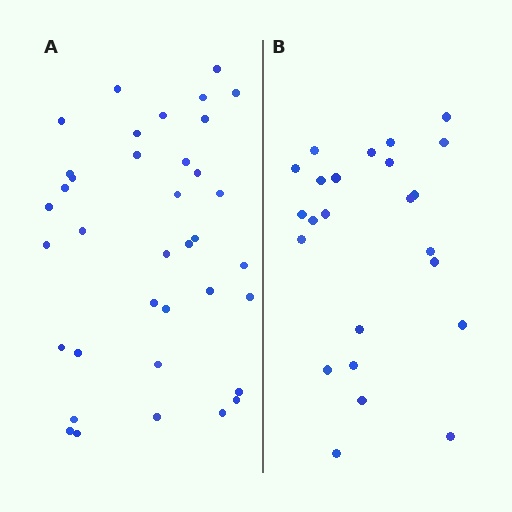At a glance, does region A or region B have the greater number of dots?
Region A (the left region) has more dots.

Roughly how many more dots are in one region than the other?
Region A has approximately 15 more dots than region B.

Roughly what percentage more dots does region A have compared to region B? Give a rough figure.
About 55% more.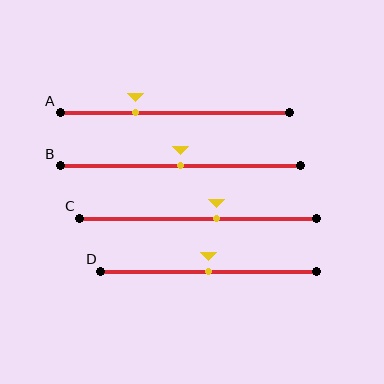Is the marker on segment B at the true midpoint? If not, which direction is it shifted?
Yes, the marker on segment B is at the true midpoint.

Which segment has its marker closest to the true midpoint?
Segment B has its marker closest to the true midpoint.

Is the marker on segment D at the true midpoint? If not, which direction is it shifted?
Yes, the marker on segment D is at the true midpoint.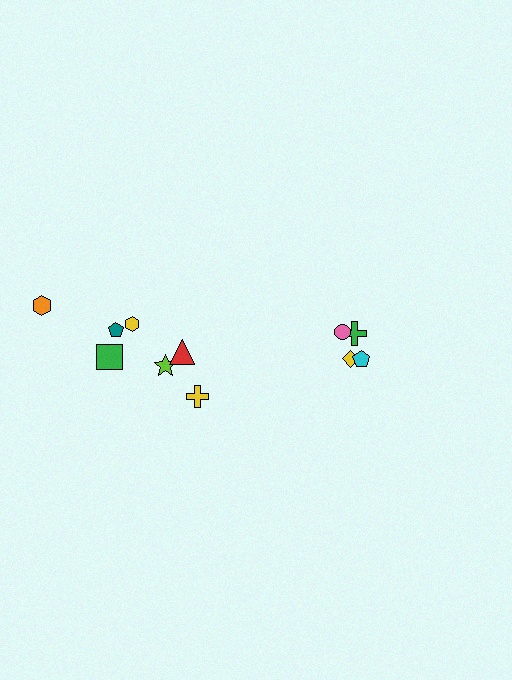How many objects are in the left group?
There are 7 objects.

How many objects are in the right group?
There are 4 objects.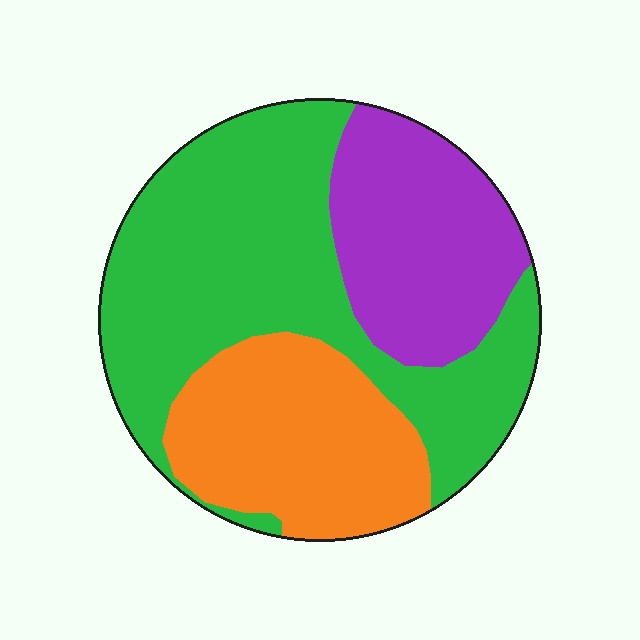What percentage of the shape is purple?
Purple covers around 25% of the shape.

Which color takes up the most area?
Green, at roughly 50%.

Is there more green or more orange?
Green.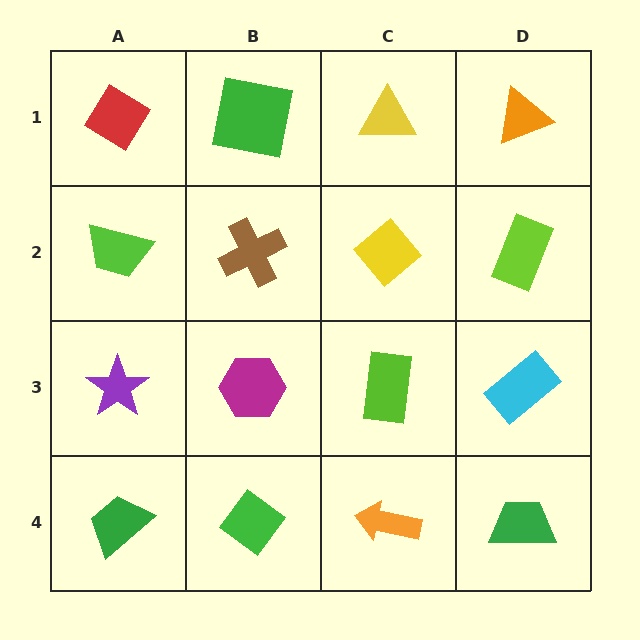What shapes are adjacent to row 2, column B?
A green square (row 1, column B), a magenta hexagon (row 3, column B), a lime trapezoid (row 2, column A), a yellow diamond (row 2, column C).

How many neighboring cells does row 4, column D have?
2.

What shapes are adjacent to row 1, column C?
A yellow diamond (row 2, column C), a green square (row 1, column B), an orange triangle (row 1, column D).